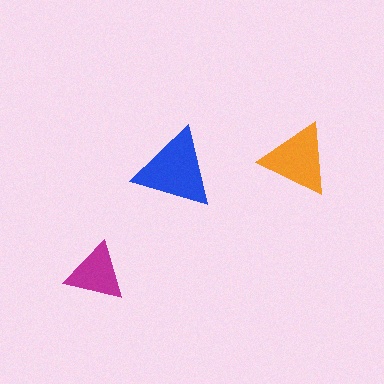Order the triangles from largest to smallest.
the blue one, the orange one, the magenta one.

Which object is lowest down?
The magenta triangle is bottommost.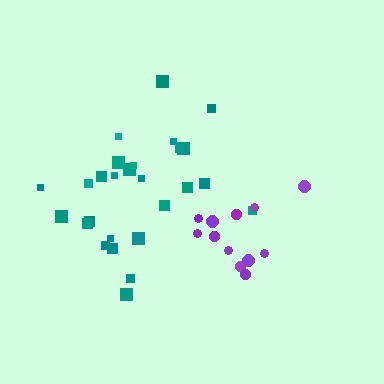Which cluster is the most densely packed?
Purple.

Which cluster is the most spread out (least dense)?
Teal.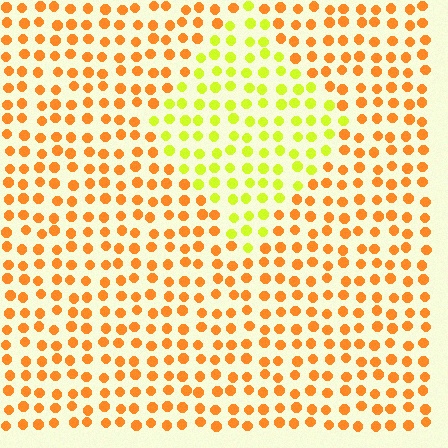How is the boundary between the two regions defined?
The boundary is defined purely by a slight shift in hue (about 45 degrees). Spacing, size, and orientation are identical on both sides.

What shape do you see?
I see a diamond.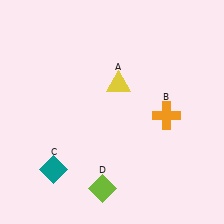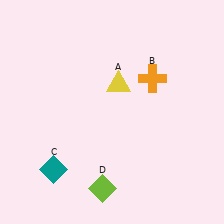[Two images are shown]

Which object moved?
The orange cross (B) moved up.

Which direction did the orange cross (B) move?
The orange cross (B) moved up.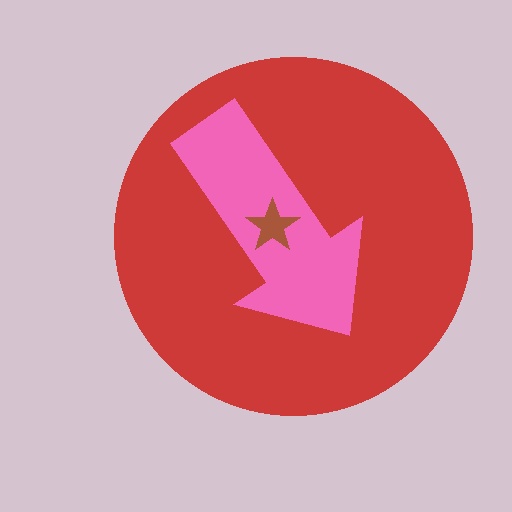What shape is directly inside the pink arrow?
The brown star.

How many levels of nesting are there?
3.